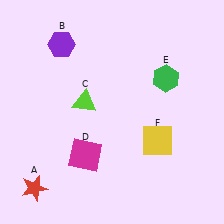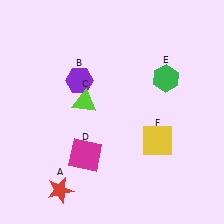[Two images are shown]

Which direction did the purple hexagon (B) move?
The purple hexagon (B) moved down.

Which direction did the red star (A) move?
The red star (A) moved right.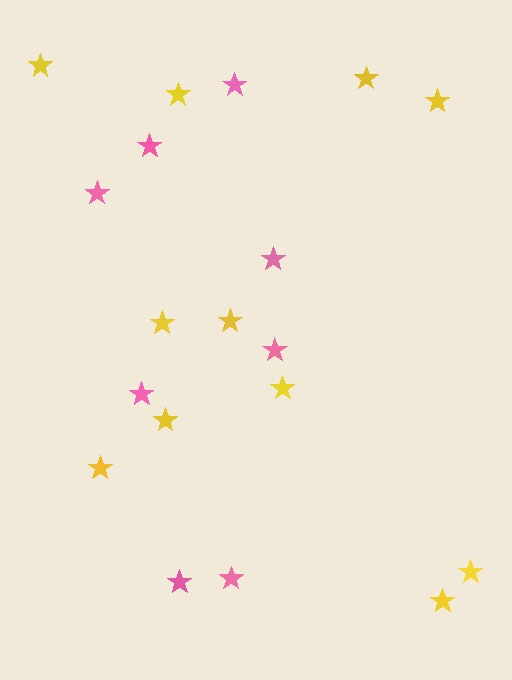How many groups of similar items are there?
There are 2 groups: one group of yellow stars (11) and one group of pink stars (8).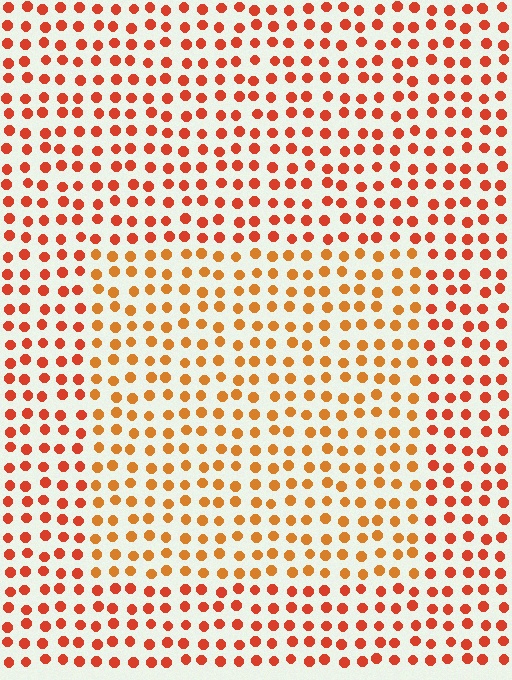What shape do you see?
I see a rectangle.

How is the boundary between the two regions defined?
The boundary is defined purely by a slight shift in hue (about 23 degrees). Spacing, size, and orientation are identical on both sides.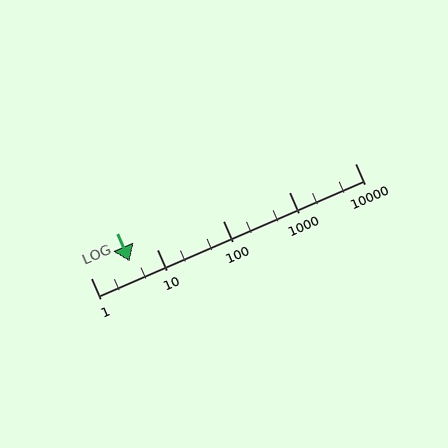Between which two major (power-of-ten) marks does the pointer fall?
The pointer is between 1 and 10.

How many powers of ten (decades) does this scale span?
The scale spans 4 decades, from 1 to 10000.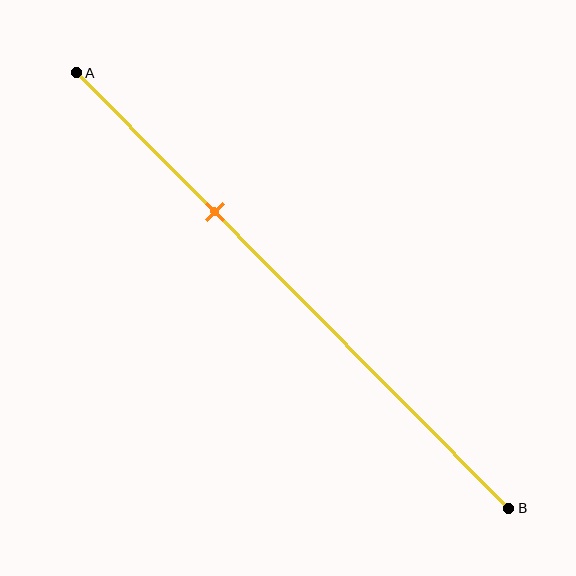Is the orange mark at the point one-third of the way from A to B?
Yes, the mark is approximately at the one-third point.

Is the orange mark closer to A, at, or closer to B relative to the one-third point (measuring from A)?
The orange mark is approximately at the one-third point of segment AB.